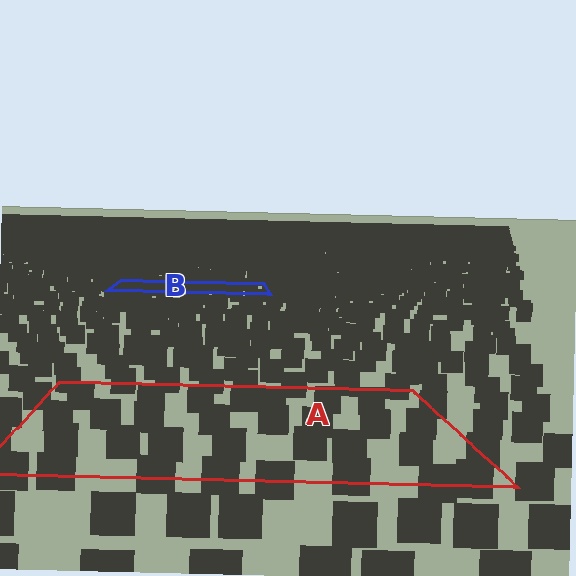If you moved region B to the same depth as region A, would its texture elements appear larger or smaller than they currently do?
They would appear larger. At a closer depth, the same texture elements are projected at a bigger on-screen size.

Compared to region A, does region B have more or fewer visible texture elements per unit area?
Region B has more texture elements per unit area — they are packed more densely because it is farther away.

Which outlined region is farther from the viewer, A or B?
Region B is farther from the viewer — the texture elements inside it appear smaller and more densely packed.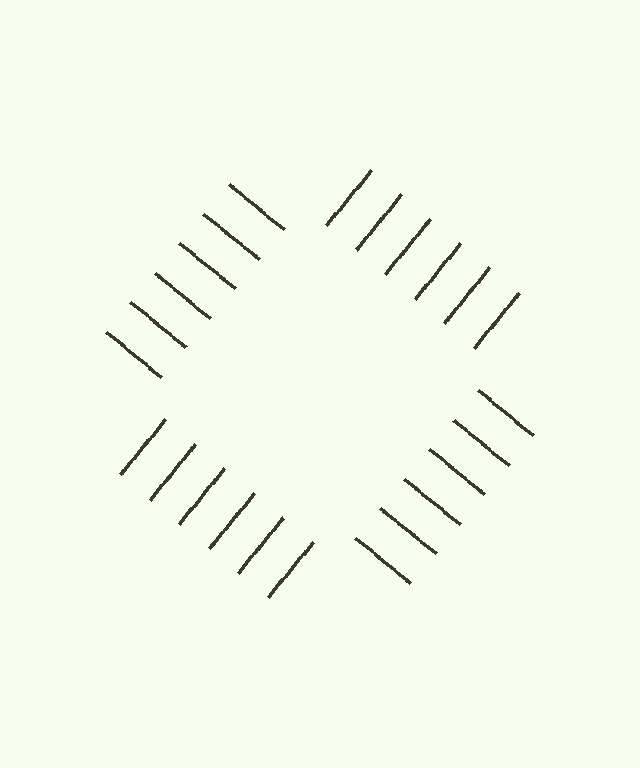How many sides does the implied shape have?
4 sides — the line-ends trace a square.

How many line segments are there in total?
24 — 6 along each of the 4 edges.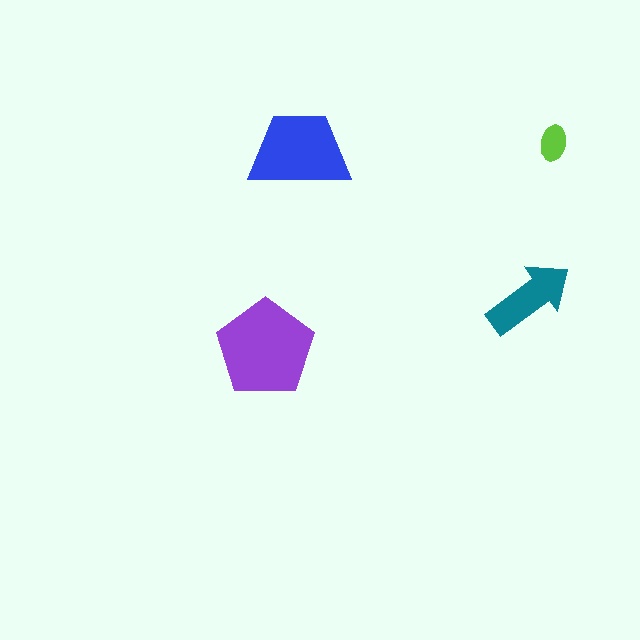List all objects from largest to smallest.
The purple pentagon, the blue trapezoid, the teal arrow, the lime ellipse.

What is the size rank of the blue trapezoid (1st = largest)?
2nd.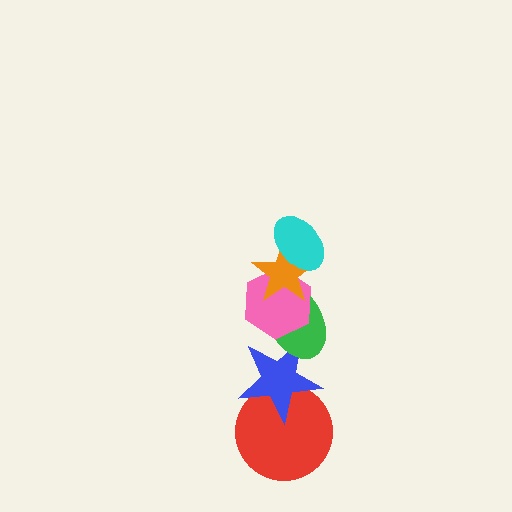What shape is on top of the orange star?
The cyan ellipse is on top of the orange star.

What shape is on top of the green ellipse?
The pink hexagon is on top of the green ellipse.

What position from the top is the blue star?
The blue star is 5th from the top.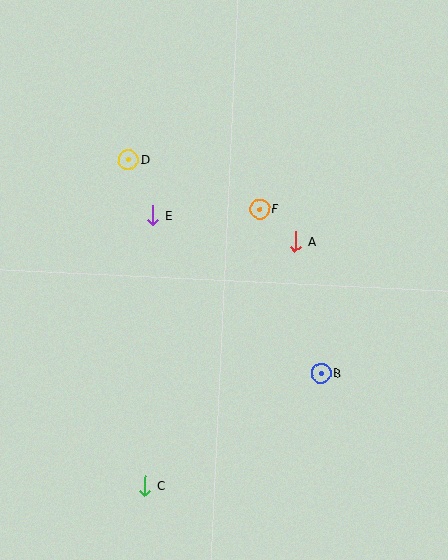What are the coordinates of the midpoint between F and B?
The midpoint between F and B is at (290, 291).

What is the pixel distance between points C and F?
The distance between C and F is 299 pixels.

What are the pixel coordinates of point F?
Point F is at (260, 209).